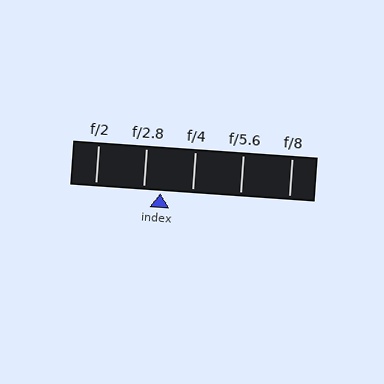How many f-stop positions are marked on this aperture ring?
There are 5 f-stop positions marked.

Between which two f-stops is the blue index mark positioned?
The index mark is between f/2.8 and f/4.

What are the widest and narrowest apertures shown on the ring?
The widest aperture shown is f/2 and the narrowest is f/8.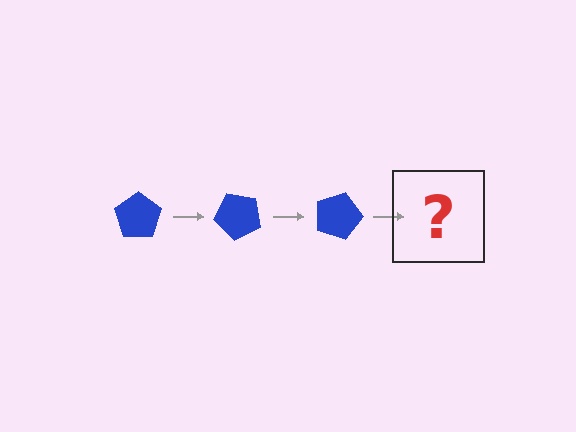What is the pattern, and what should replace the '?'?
The pattern is that the pentagon rotates 45 degrees each step. The '?' should be a blue pentagon rotated 135 degrees.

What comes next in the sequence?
The next element should be a blue pentagon rotated 135 degrees.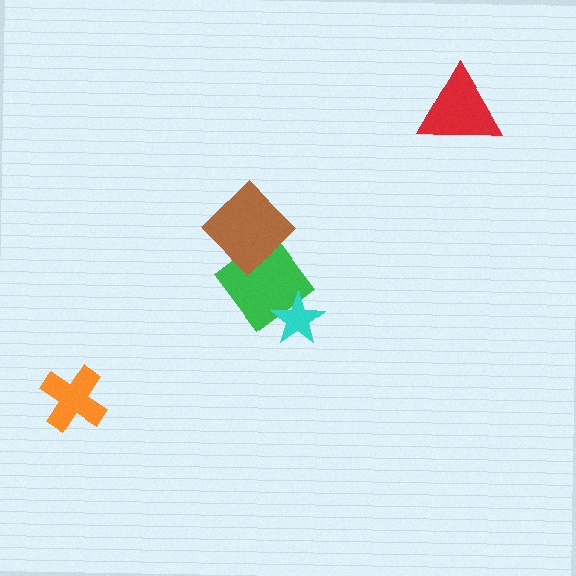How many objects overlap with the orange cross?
0 objects overlap with the orange cross.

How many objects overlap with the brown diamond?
1 object overlaps with the brown diamond.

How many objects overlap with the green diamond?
2 objects overlap with the green diamond.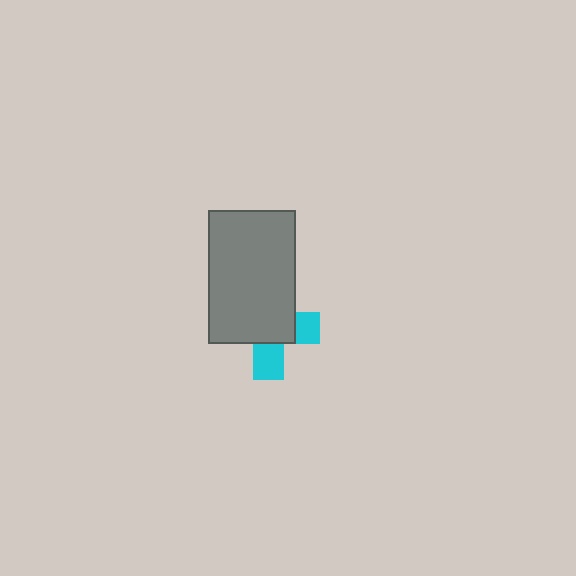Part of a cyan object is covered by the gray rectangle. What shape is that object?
It is a cross.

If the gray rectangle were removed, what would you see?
You would see the complete cyan cross.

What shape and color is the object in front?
The object in front is a gray rectangle.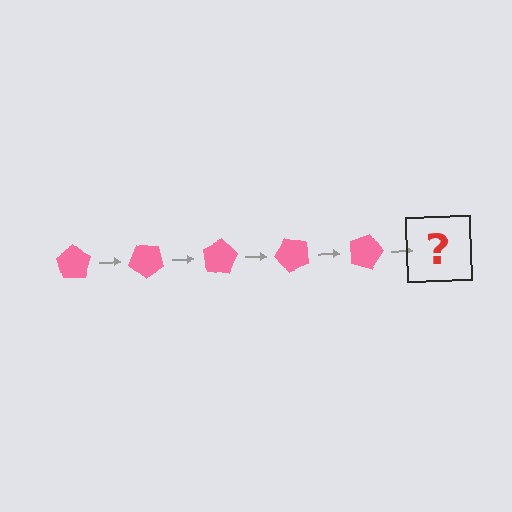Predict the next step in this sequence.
The next step is a pink pentagon rotated 200 degrees.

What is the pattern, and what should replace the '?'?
The pattern is that the pentagon rotates 40 degrees each step. The '?' should be a pink pentagon rotated 200 degrees.